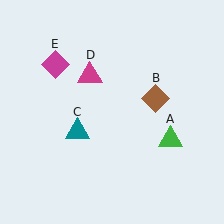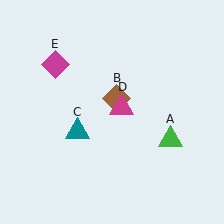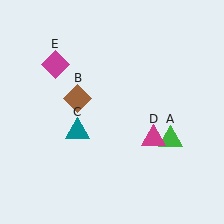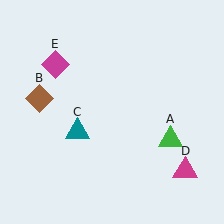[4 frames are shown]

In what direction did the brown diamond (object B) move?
The brown diamond (object B) moved left.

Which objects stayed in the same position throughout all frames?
Green triangle (object A) and teal triangle (object C) and magenta diamond (object E) remained stationary.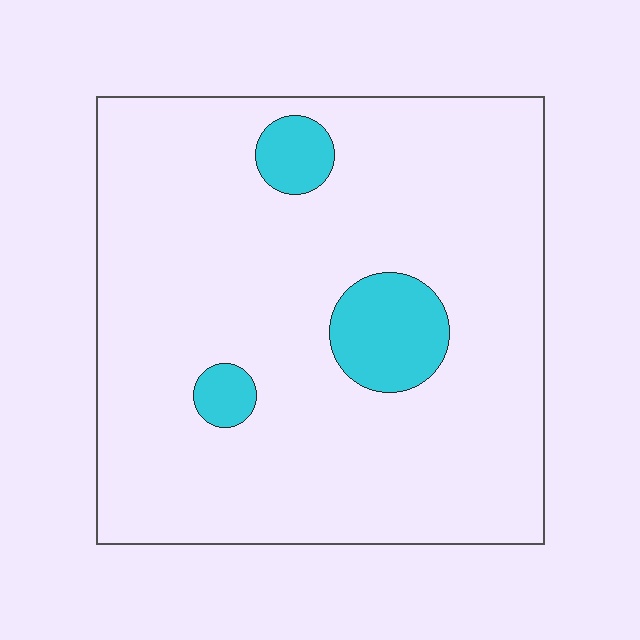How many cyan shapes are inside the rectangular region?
3.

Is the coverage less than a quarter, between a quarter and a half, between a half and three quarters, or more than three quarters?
Less than a quarter.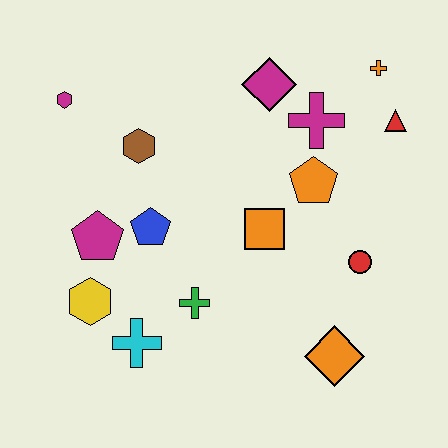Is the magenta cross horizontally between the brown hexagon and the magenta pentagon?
No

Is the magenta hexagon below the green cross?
No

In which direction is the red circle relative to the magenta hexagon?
The red circle is to the right of the magenta hexagon.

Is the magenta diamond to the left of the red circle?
Yes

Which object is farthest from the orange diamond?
The magenta hexagon is farthest from the orange diamond.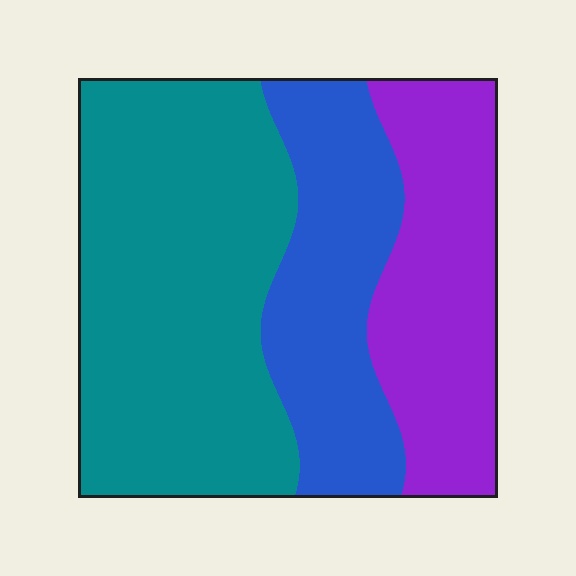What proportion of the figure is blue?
Blue covers about 25% of the figure.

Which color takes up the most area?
Teal, at roughly 50%.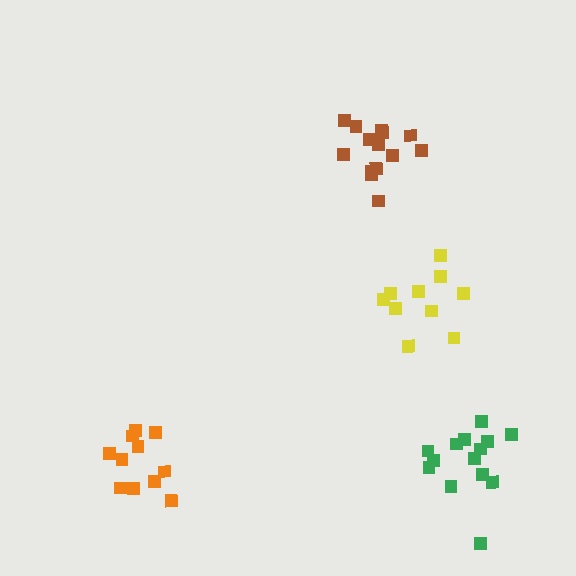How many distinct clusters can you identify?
There are 4 distinct clusters.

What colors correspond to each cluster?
The clusters are colored: green, brown, orange, yellow.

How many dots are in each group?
Group 1: 14 dots, Group 2: 14 dots, Group 3: 11 dots, Group 4: 10 dots (49 total).